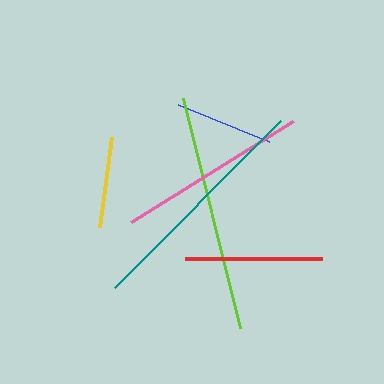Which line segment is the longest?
The lime line is the longest at approximately 237 pixels.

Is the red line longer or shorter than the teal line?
The teal line is longer than the red line.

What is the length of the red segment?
The red segment is approximately 137 pixels long.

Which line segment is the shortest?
The yellow line is the shortest at approximately 91 pixels.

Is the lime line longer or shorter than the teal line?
The lime line is longer than the teal line.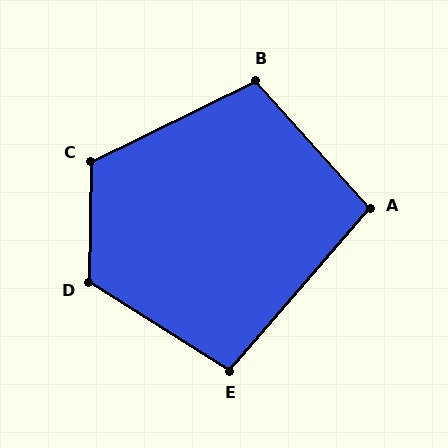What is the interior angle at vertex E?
Approximately 99 degrees (obtuse).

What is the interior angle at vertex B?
Approximately 106 degrees (obtuse).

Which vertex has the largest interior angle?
D, at approximately 121 degrees.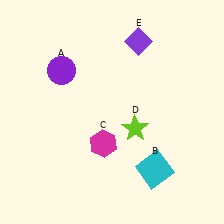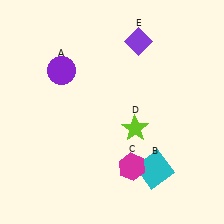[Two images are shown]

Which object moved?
The magenta hexagon (C) moved right.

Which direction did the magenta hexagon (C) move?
The magenta hexagon (C) moved right.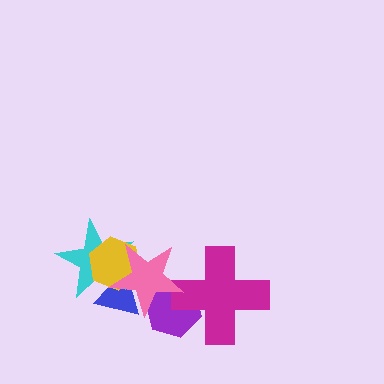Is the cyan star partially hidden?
Yes, it is partially covered by another shape.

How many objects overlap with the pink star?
5 objects overlap with the pink star.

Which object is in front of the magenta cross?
The pink star is in front of the magenta cross.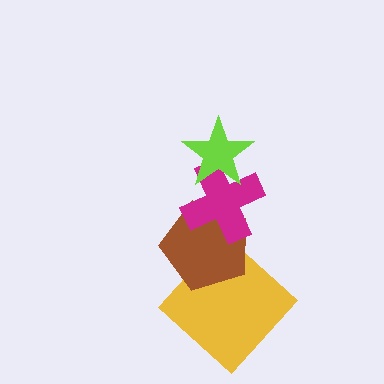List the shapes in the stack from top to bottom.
From top to bottom: the lime star, the magenta cross, the brown pentagon, the yellow diamond.